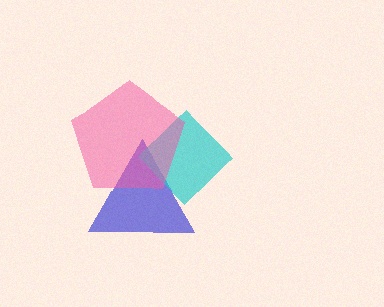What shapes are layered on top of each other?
The layered shapes are: a blue triangle, a cyan diamond, a pink pentagon.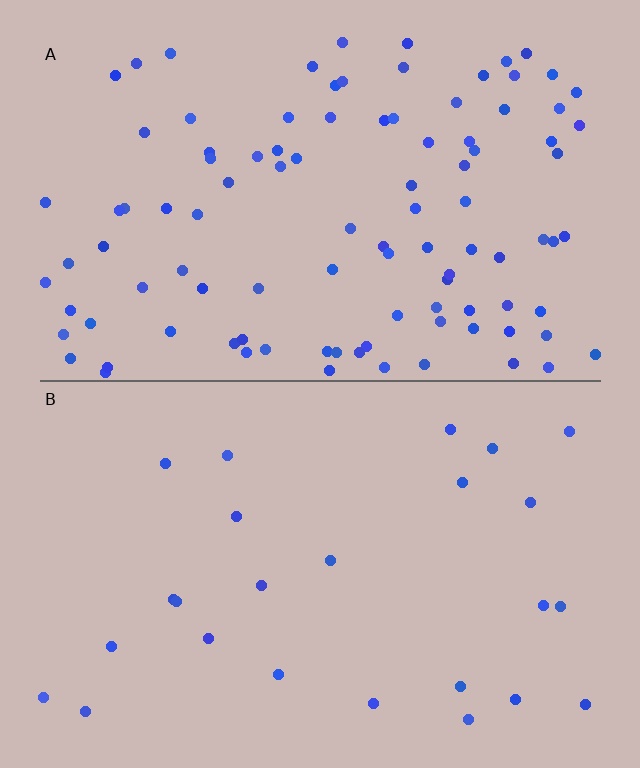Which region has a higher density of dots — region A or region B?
A (the top).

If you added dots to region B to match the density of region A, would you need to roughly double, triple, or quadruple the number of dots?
Approximately quadruple.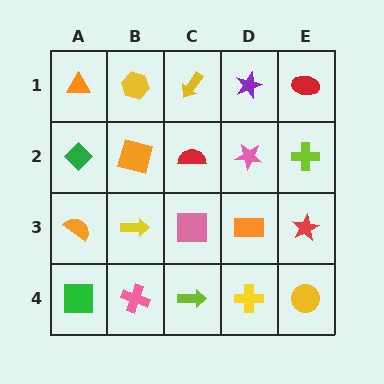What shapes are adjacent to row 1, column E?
A lime cross (row 2, column E), a purple star (row 1, column D).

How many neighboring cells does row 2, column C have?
4.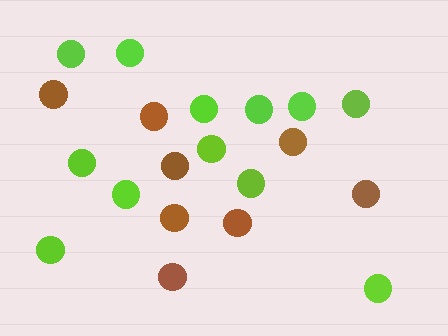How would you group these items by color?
There are 2 groups: one group of brown circles (8) and one group of lime circles (12).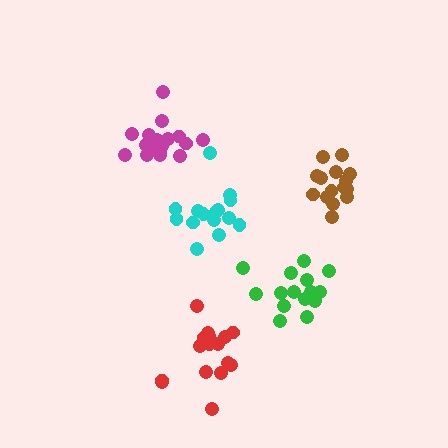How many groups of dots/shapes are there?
There are 5 groups.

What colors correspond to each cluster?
The clusters are colored: red, green, magenta, cyan, brown.